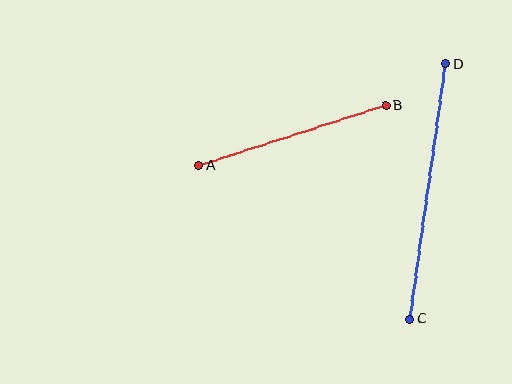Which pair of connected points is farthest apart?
Points C and D are farthest apart.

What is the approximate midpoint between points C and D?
The midpoint is at approximately (428, 192) pixels.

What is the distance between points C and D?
The distance is approximately 258 pixels.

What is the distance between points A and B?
The distance is approximately 197 pixels.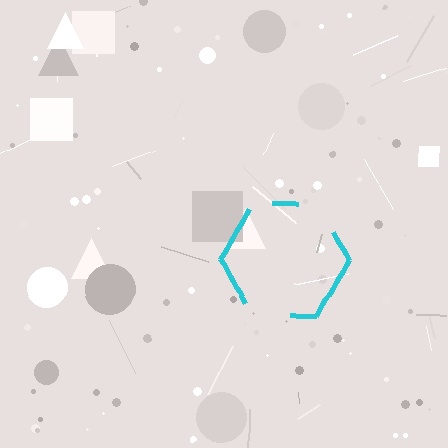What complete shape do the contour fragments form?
The contour fragments form a hexagon.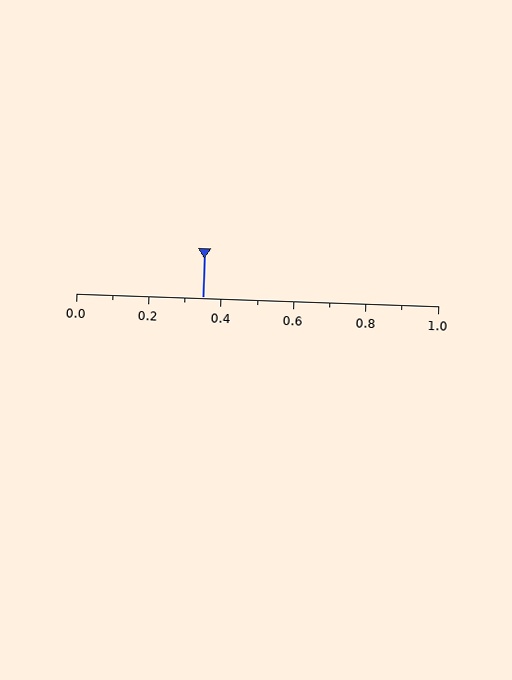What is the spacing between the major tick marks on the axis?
The major ticks are spaced 0.2 apart.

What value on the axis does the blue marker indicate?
The marker indicates approximately 0.35.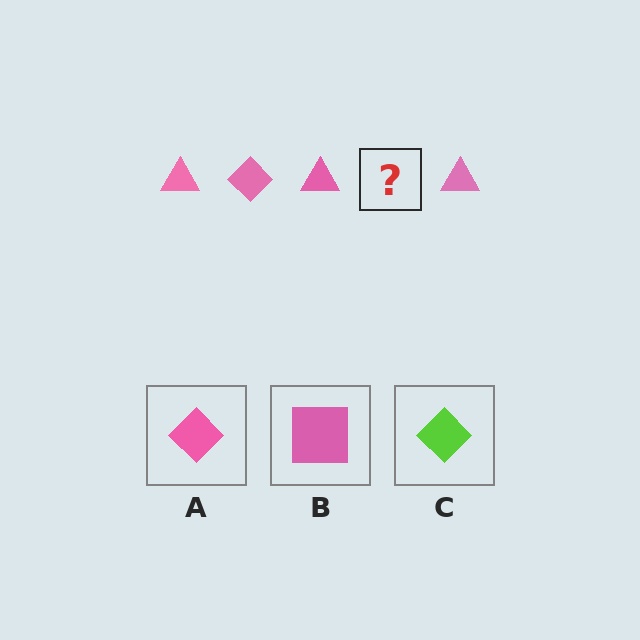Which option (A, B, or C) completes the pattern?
A.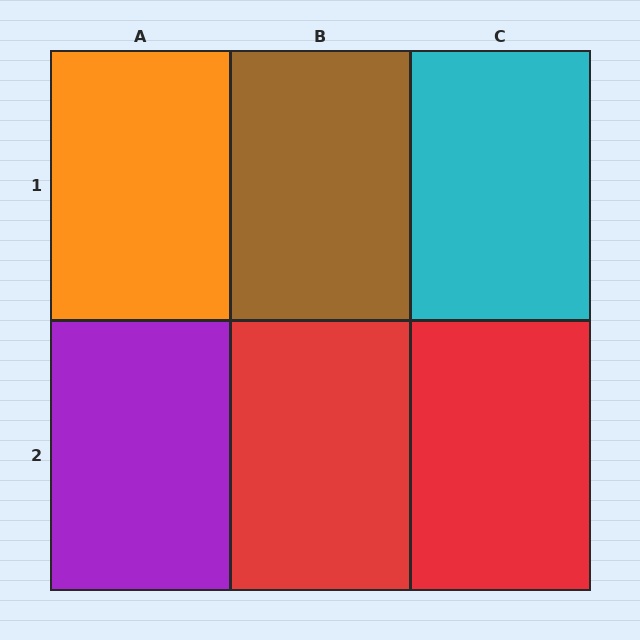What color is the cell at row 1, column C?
Cyan.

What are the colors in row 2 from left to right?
Purple, red, red.